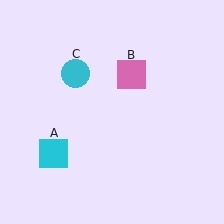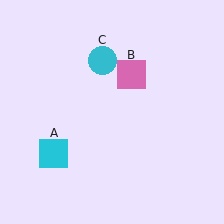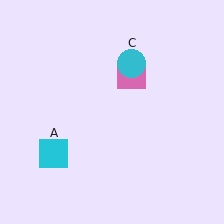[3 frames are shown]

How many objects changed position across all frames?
1 object changed position: cyan circle (object C).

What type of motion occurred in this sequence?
The cyan circle (object C) rotated clockwise around the center of the scene.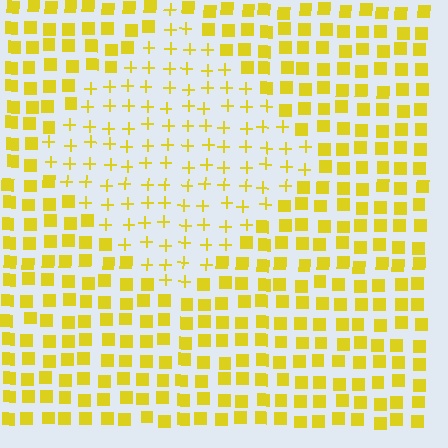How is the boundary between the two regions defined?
The boundary is defined by a change in element shape: plus signs inside vs. squares outside. All elements share the same color and spacing.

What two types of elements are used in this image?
The image uses plus signs inside the diamond region and squares outside it.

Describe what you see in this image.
The image is filled with small yellow elements arranged in a uniform grid. A diamond-shaped region contains plus signs, while the surrounding area contains squares. The boundary is defined purely by the change in element shape.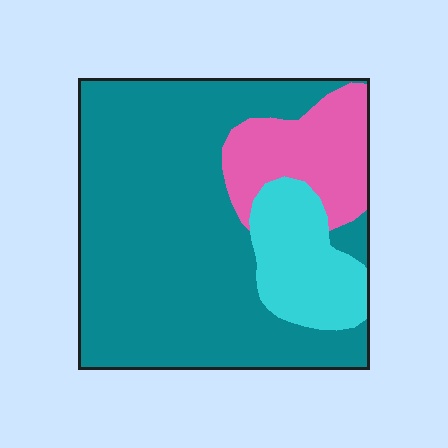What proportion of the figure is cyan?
Cyan takes up less than a quarter of the figure.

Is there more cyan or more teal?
Teal.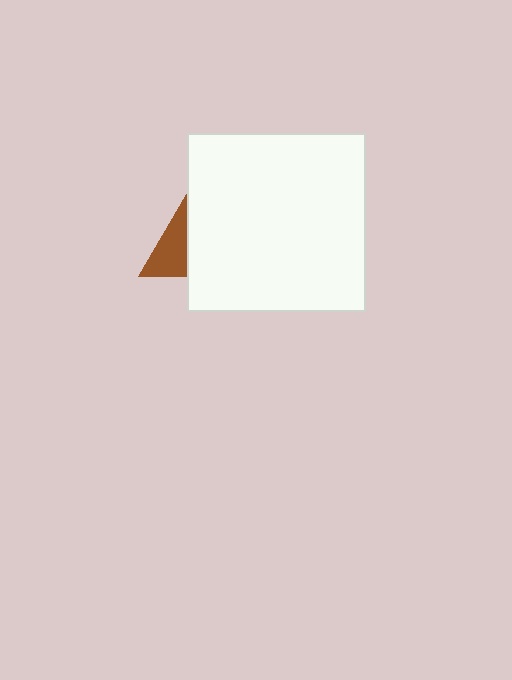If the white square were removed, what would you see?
You would see the complete brown triangle.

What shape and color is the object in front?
The object in front is a white square.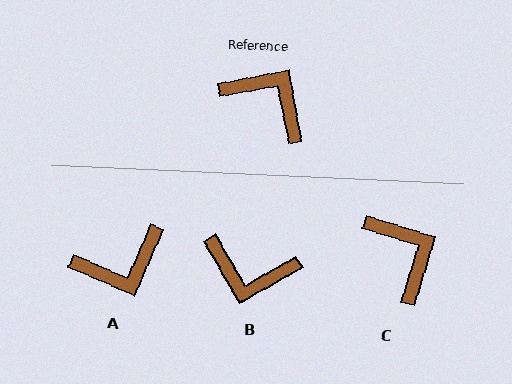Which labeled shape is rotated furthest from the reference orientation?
B, about 161 degrees away.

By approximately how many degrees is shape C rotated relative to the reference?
Approximately 28 degrees clockwise.